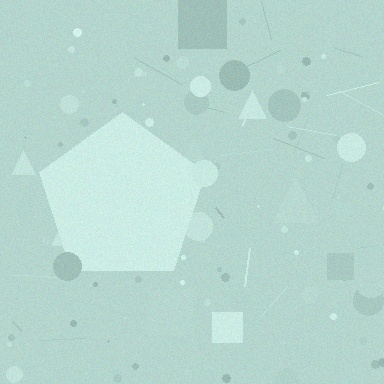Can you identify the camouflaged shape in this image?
The camouflaged shape is a pentagon.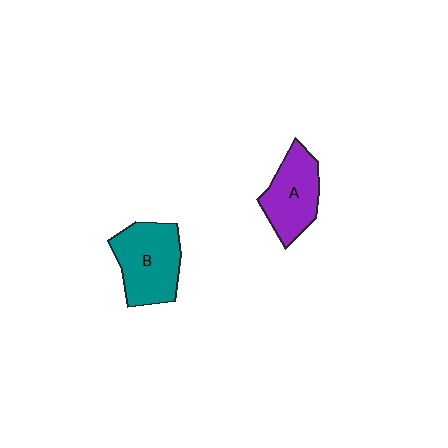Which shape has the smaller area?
Shape A (purple).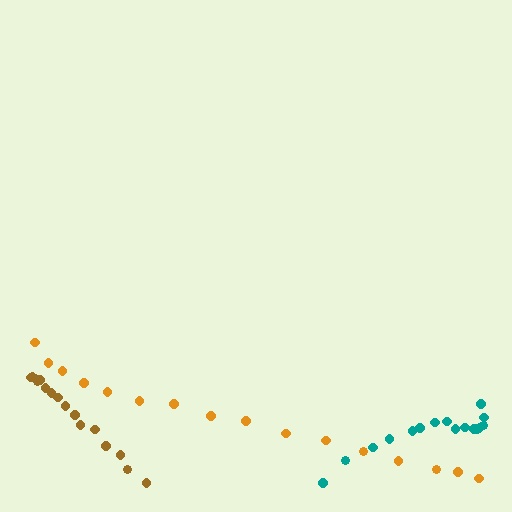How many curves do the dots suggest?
There are 3 distinct paths.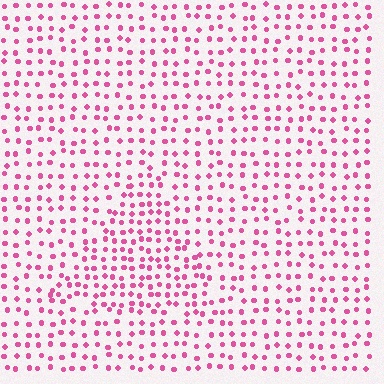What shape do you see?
I see a triangle.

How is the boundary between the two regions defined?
The boundary is defined by a change in element density (approximately 1.6x ratio). All elements are the same color, size, and shape.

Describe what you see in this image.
The image contains small pink elements arranged at two different densities. A triangle-shaped region is visible where the elements are more densely packed than the surrounding area.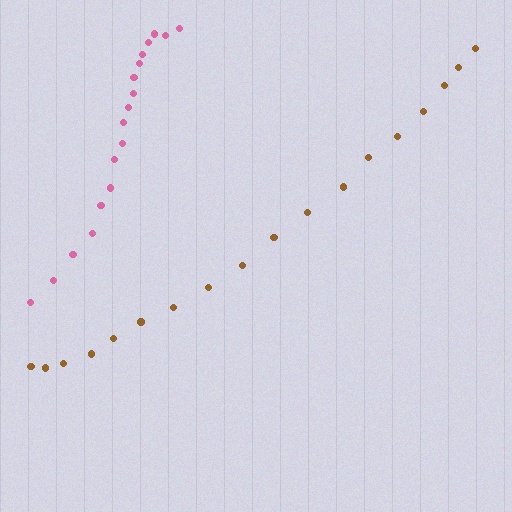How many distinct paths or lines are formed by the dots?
There are 2 distinct paths.